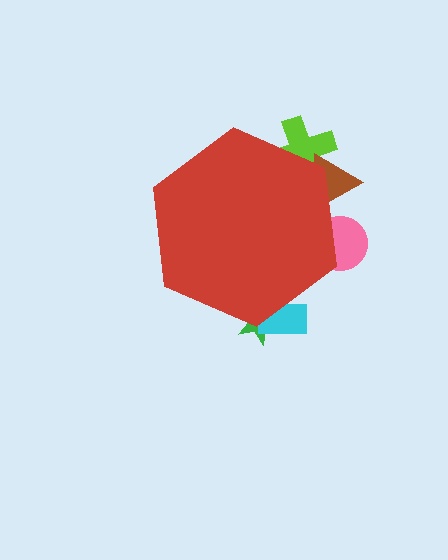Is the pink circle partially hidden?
Yes, the pink circle is partially hidden behind the red hexagon.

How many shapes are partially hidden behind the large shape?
5 shapes are partially hidden.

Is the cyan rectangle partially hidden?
Yes, the cyan rectangle is partially hidden behind the red hexagon.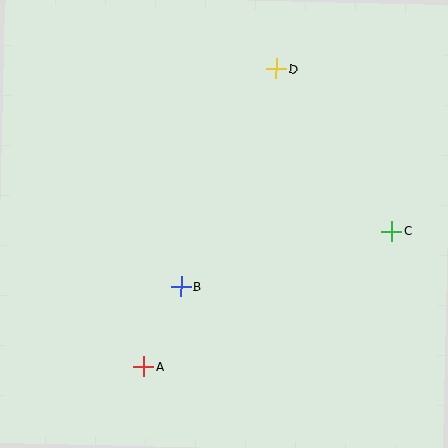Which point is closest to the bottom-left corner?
Point A is closest to the bottom-left corner.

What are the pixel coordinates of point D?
Point D is at (276, 69).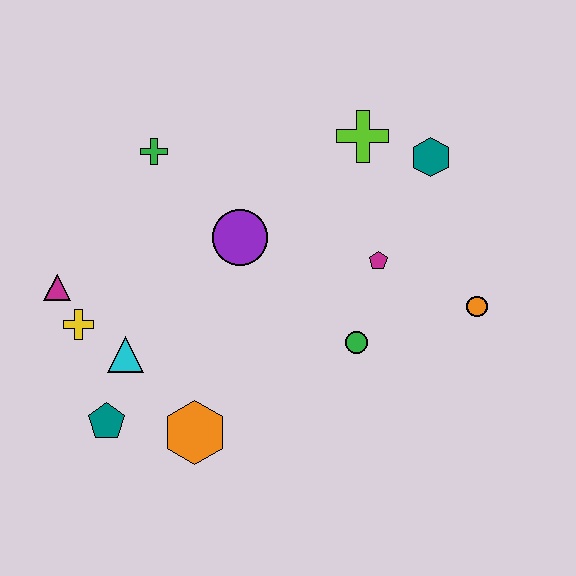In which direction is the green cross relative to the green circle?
The green cross is to the left of the green circle.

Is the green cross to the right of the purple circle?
No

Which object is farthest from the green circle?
The magenta triangle is farthest from the green circle.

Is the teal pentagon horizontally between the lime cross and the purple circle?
No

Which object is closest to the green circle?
The magenta pentagon is closest to the green circle.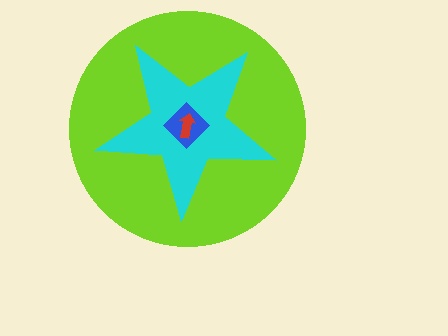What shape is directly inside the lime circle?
The cyan star.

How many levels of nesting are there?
4.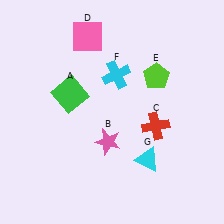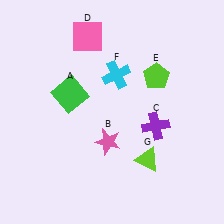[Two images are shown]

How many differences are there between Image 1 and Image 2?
There are 2 differences between the two images.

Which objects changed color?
C changed from red to purple. G changed from cyan to lime.